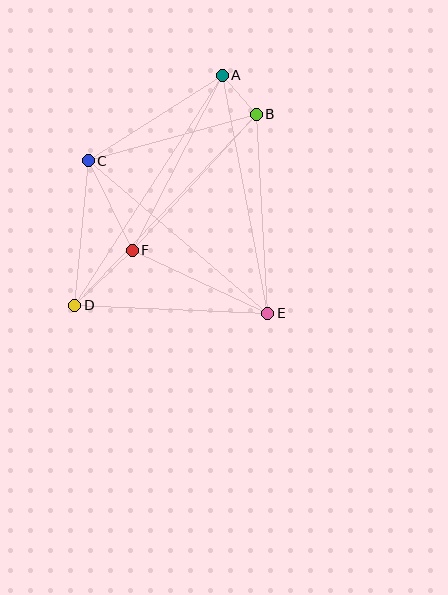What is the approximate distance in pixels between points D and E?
The distance between D and E is approximately 193 pixels.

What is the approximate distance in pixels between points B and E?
The distance between B and E is approximately 199 pixels.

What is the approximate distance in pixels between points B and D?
The distance between B and D is approximately 263 pixels.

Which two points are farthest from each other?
Points A and D are farthest from each other.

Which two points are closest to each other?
Points A and B are closest to each other.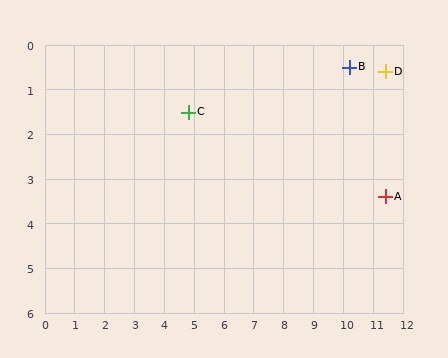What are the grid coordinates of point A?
Point A is at approximately (11.4, 3.4).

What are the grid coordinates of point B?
Point B is at approximately (10.2, 0.5).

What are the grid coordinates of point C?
Point C is at approximately (4.8, 1.5).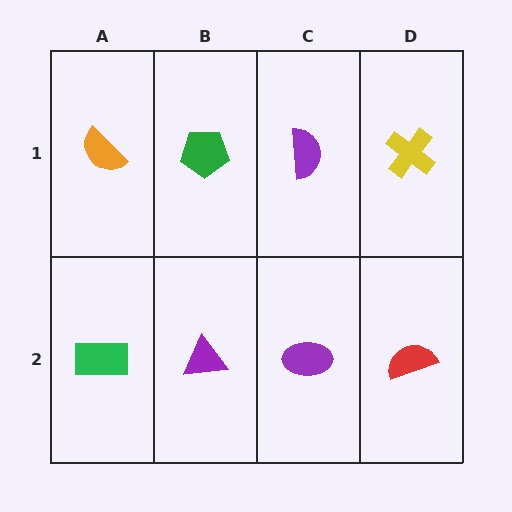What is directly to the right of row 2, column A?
A purple triangle.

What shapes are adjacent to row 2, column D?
A yellow cross (row 1, column D), a purple ellipse (row 2, column C).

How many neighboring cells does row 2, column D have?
2.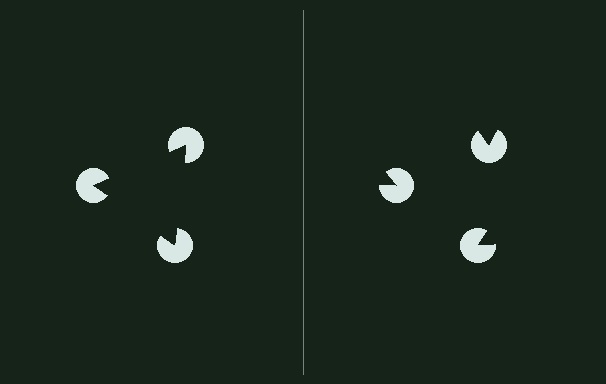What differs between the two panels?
The pac-man discs are positioned identically on both sides; only the wedge orientations differ. On the left they align to a triangle; on the right they are misaligned.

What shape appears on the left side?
An illusory triangle.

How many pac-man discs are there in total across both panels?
6 — 3 on each side.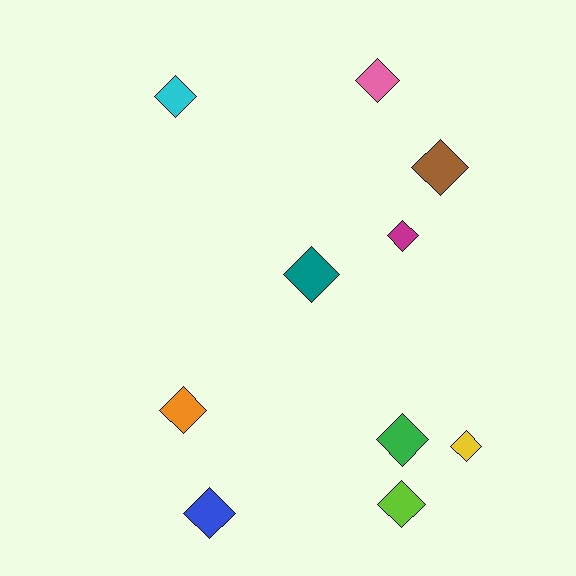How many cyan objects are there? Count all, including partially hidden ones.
There is 1 cyan object.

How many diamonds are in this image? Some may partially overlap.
There are 10 diamonds.